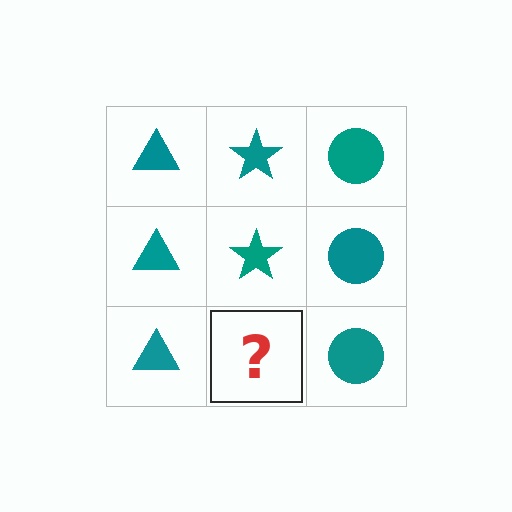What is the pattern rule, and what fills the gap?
The rule is that each column has a consistent shape. The gap should be filled with a teal star.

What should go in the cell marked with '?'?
The missing cell should contain a teal star.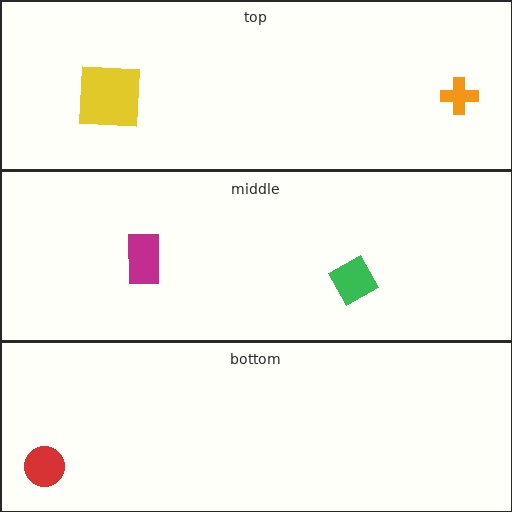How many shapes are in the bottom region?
1.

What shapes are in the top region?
The orange cross, the yellow square.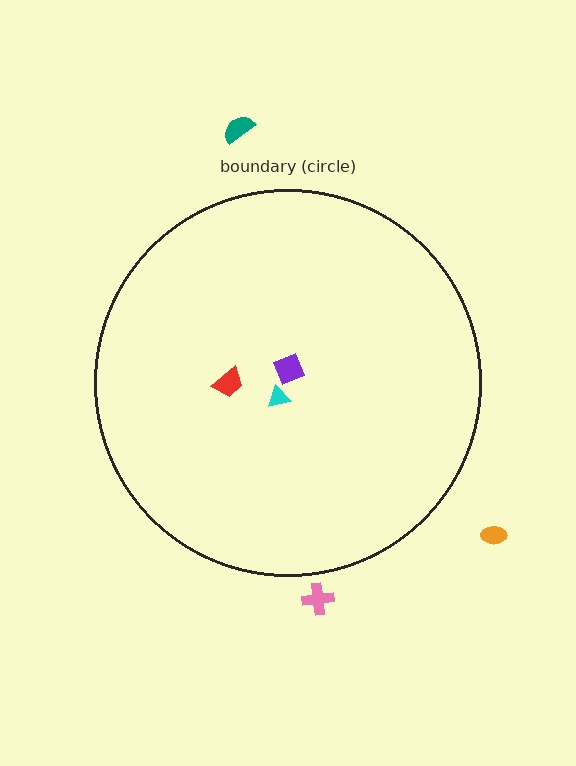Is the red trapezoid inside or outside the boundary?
Inside.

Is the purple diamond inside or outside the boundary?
Inside.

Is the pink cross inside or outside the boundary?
Outside.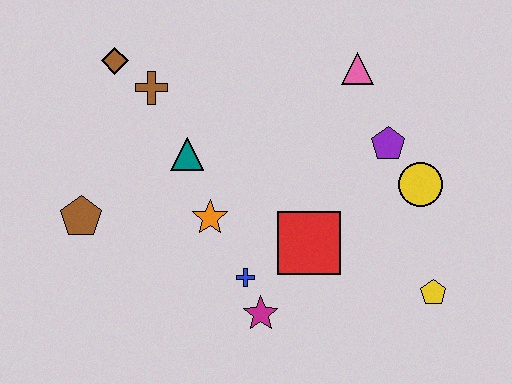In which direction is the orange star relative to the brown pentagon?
The orange star is to the right of the brown pentagon.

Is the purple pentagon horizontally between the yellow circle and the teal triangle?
Yes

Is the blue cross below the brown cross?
Yes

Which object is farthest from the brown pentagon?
The yellow pentagon is farthest from the brown pentagon.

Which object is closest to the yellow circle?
The purple pentagon is closest to the yellow circle.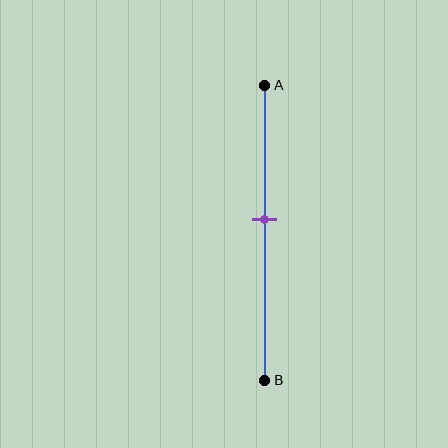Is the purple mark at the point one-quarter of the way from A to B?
No, the mark is at about 45% from A, not at the 25% one-quarter point.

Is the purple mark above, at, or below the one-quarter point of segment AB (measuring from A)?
The purple mark is below the one-quarter point of segment AB.